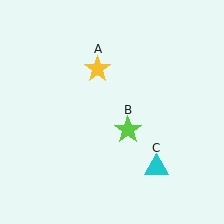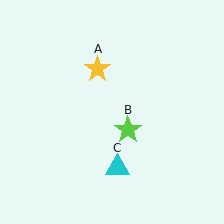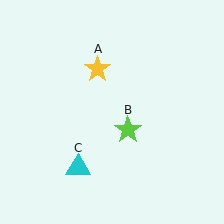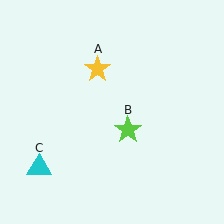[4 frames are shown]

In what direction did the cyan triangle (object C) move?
The cyan triangle (object C) moved left.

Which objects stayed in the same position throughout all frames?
Yellow star (object A) and lime star (object B) remained stationary.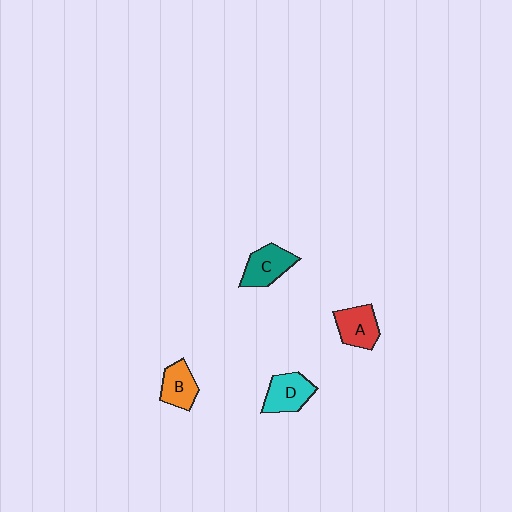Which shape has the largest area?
Shape C (teal).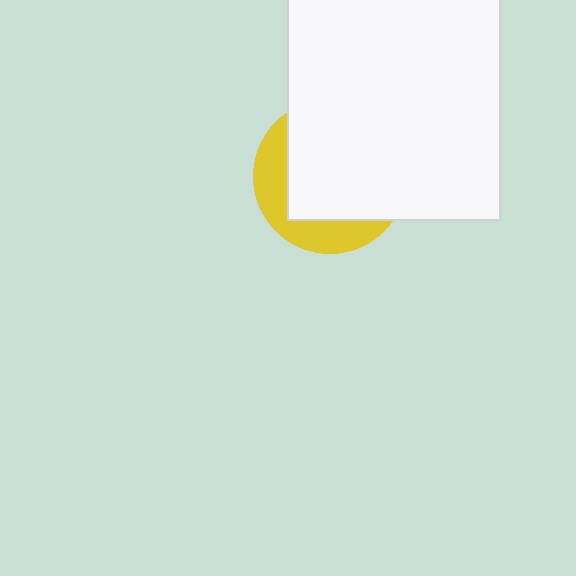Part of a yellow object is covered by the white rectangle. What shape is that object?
It is a circle.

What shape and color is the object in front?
The object in front is a white rectangle.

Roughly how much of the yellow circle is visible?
A small part of it is visible (roughly 31%).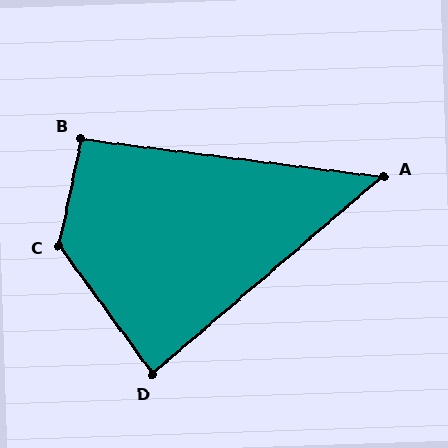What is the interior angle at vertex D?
Approximately 85 degrees (approximately right).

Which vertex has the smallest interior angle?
A, at approximately 48 degrees.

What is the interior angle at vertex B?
Approximately 95 degrees (approximately right).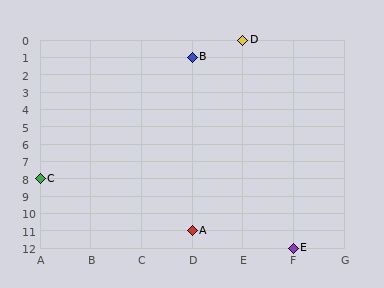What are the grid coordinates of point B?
Point B is at grid coordinates (D, 1).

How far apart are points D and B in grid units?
Points D and B are 1 column and 1 row apart (about 1.4 grid units diagonally).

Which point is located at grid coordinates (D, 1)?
Point B is at (D, 1).